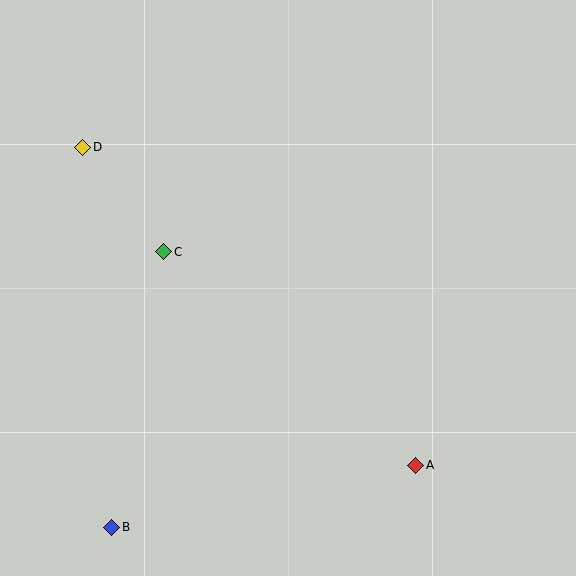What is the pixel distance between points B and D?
The distance between B and D is 381 pixels.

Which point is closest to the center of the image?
Point C at (164, 252) is closest to the center.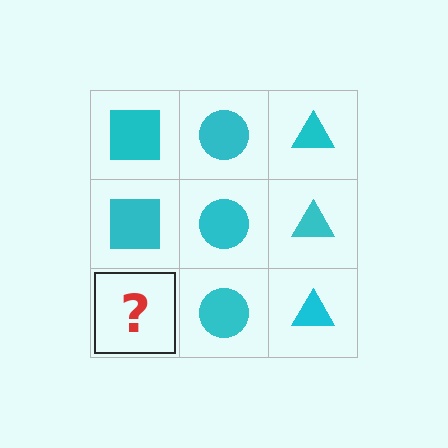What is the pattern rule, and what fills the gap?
The rule is that each column has a consistent shape. The gap should be filled with a cyan square.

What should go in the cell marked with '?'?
The missing cell should contain a cyan square.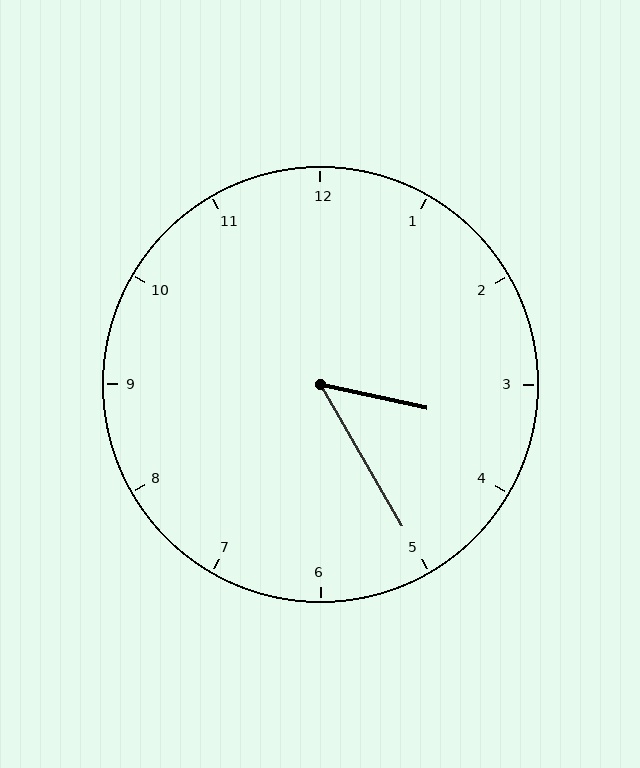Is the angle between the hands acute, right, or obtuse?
It is acute.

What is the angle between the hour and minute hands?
Approximately 48 degrees.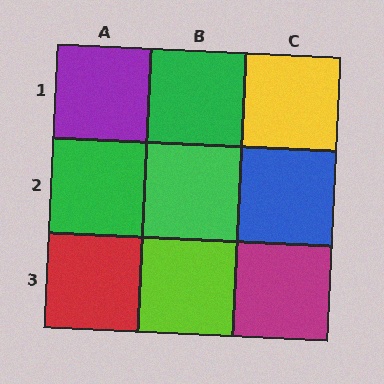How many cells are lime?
1 cell is lime.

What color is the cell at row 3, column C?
Magenta.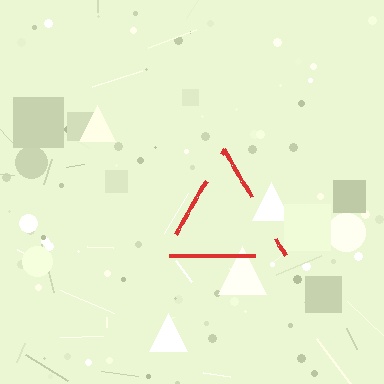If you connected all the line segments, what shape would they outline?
They would outline a triangle.